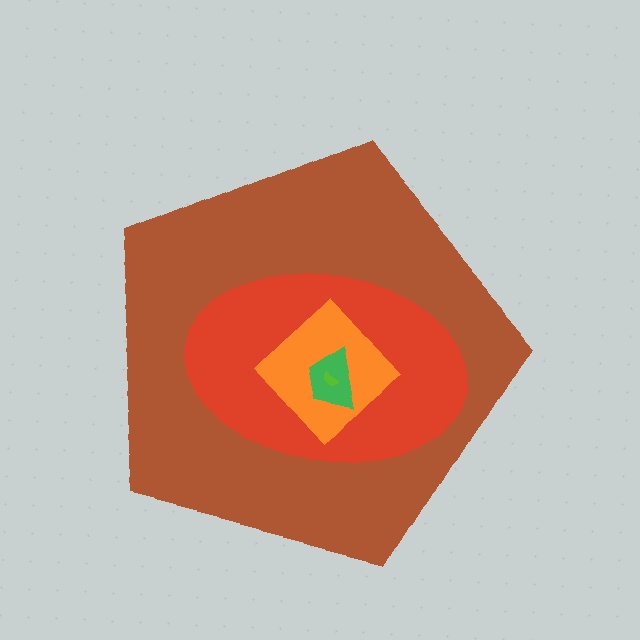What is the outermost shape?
The brown pentagon.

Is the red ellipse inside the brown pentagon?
Yes.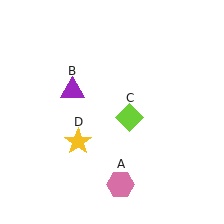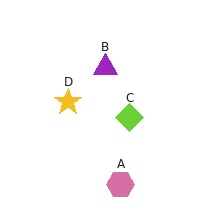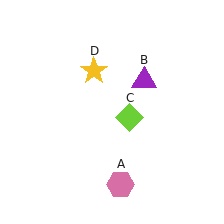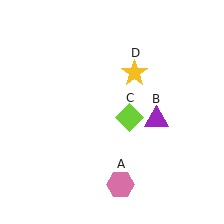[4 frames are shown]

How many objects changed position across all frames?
2 objects changed position: purple triangle (object B), yellow star (object D).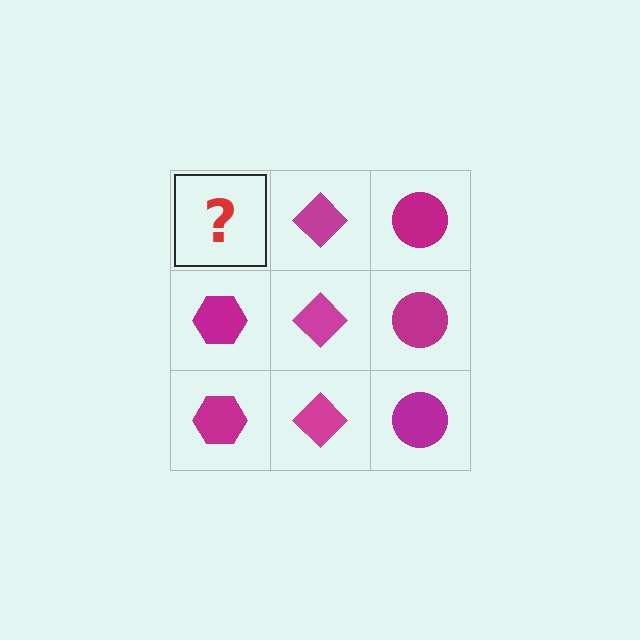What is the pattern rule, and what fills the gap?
The rule is that each column has a consistent shape. The gap should be filled with a magenta hexagon.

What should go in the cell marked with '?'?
The missing cell should contain a magenta hexagon.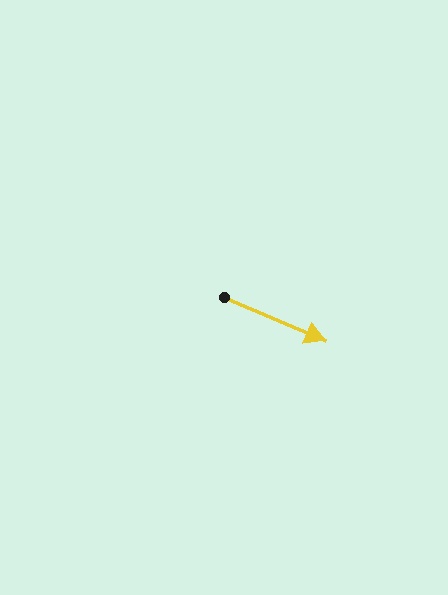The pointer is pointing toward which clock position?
Roughly 4 o'clock.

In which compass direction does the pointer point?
Southeast.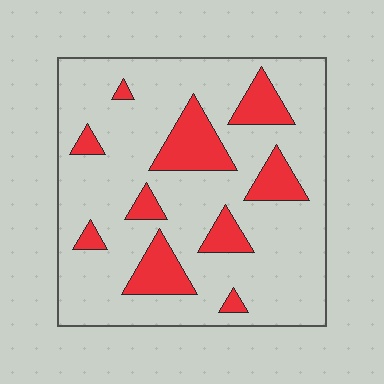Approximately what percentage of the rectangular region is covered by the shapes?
Approximately 20%.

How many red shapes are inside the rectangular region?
10.